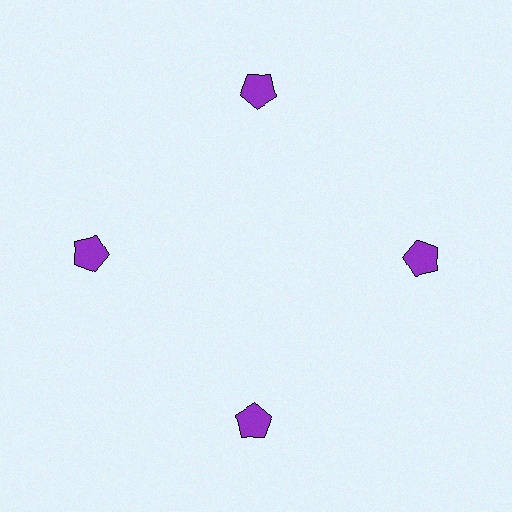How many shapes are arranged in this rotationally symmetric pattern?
There are 4 shapes, arranged in 4 groups of 1.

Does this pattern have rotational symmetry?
Yes, this pattern has 4-fold rotational symmetry. It looks the same after rotating 90 degrees around the center.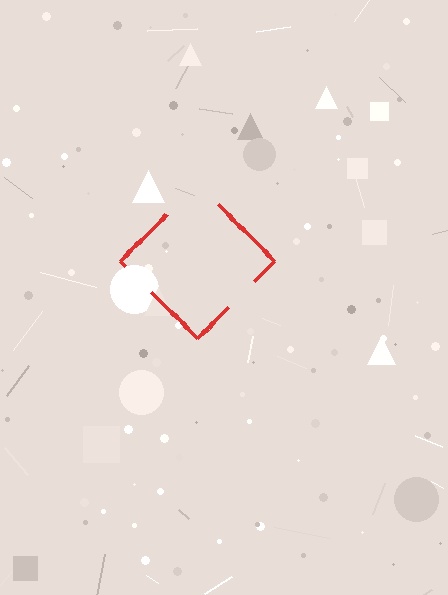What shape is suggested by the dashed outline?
The dashed outline suggests a diamond.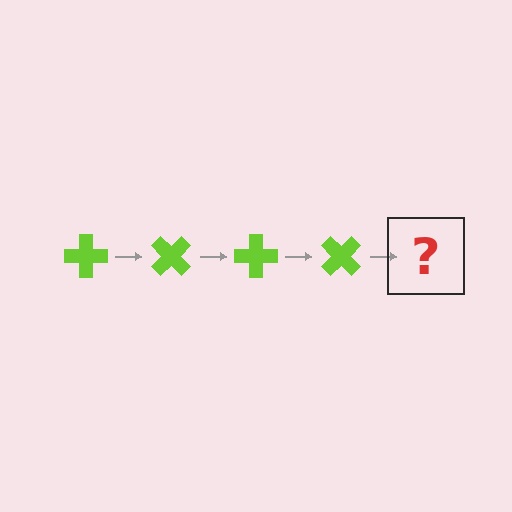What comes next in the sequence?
The next element should be a lime cross rotated 180 degrees.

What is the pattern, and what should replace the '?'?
The pattern is that the cross rotates 45 degrees each step. The '?' should be a lime cross rotated 180 degrees.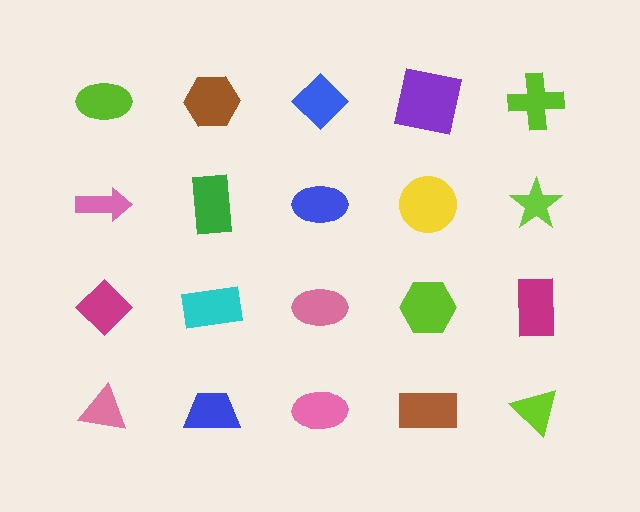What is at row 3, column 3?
A pink ellipse.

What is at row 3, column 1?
A magenta diamond.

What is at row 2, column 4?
A yellow circle.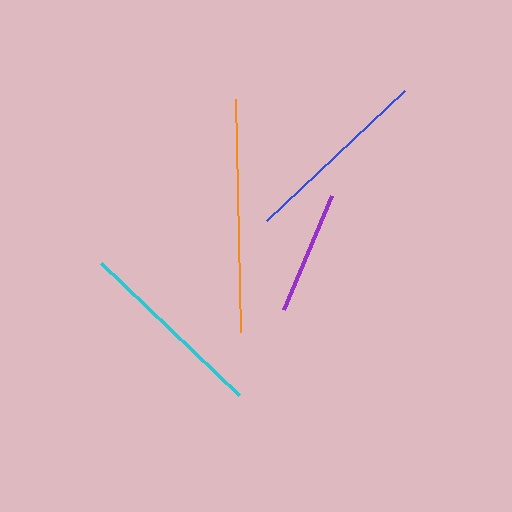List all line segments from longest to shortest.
From longest to shortest: orange, cyan, blue, purple.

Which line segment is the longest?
The orange line is the longest at approximately 234 pixels.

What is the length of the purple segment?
The purple segment is approximately 124 pixels long.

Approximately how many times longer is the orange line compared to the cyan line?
The orange line is approximately 1.2 times the length of the cyan line.